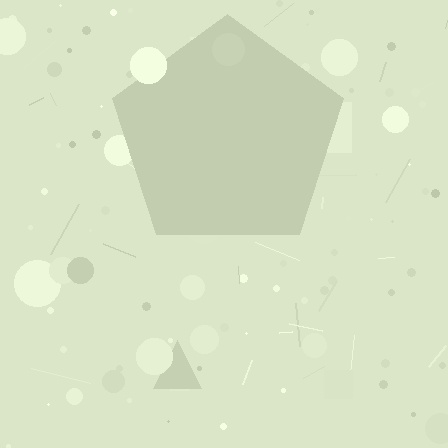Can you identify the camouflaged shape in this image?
The camouflaged shape is a pentagon.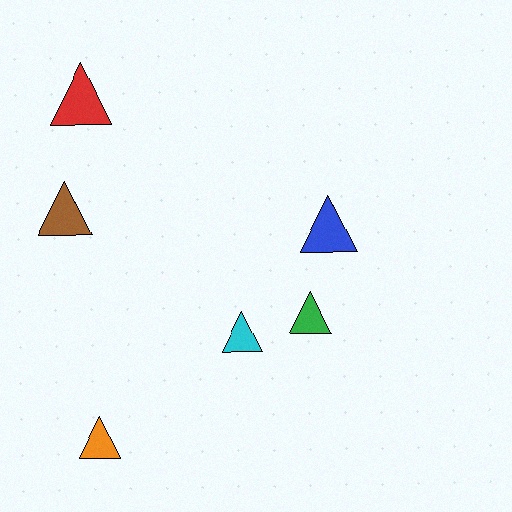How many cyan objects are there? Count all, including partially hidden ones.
There is 1 cyan object.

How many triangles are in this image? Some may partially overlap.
There are 6 triangles.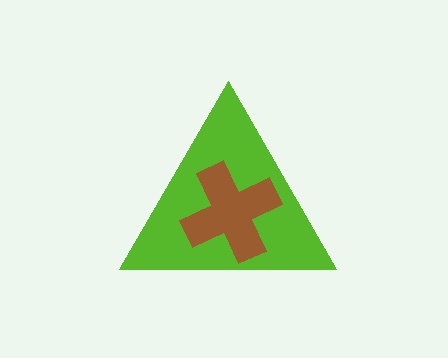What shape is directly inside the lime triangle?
The brown cross.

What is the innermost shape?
The brown cross.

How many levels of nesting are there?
2.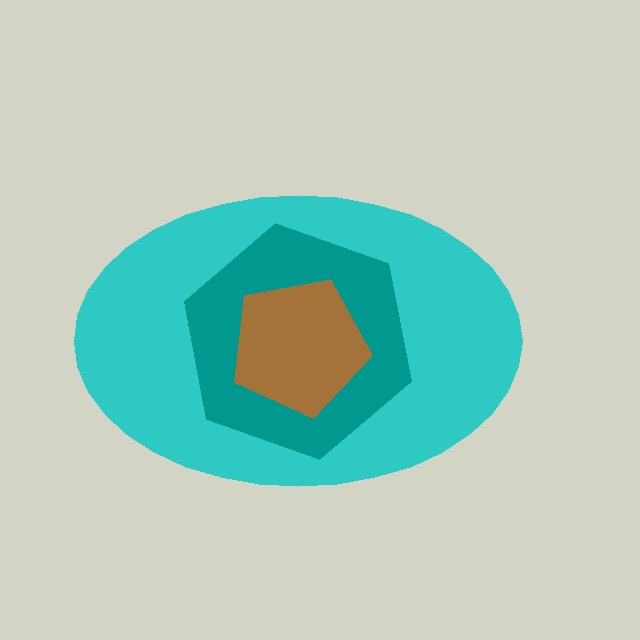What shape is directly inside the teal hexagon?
The brown pentagon.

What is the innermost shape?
The brown pentagon.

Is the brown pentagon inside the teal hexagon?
Yes.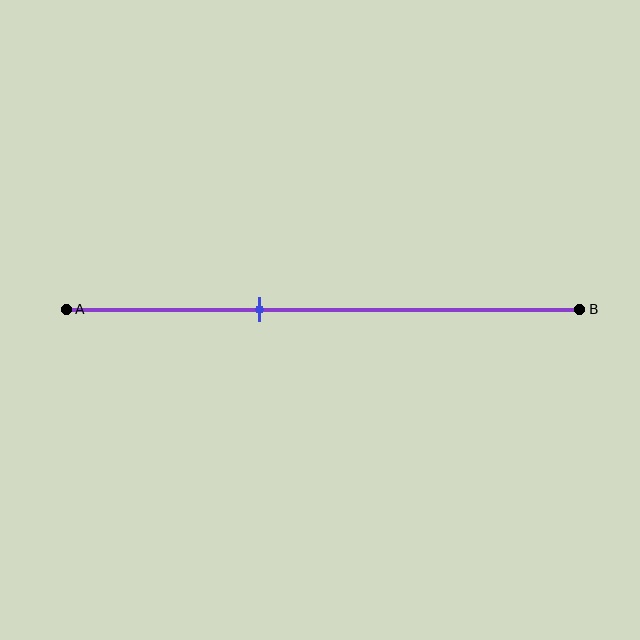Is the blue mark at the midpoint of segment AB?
No, the mark is at about 40% from A, not at the 50% midpoint.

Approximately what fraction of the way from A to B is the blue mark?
The blue mark is approximately 40% of the way from A to B.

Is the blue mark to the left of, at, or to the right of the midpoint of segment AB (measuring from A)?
The blue mark is to the left of the midpoint of segment AB.